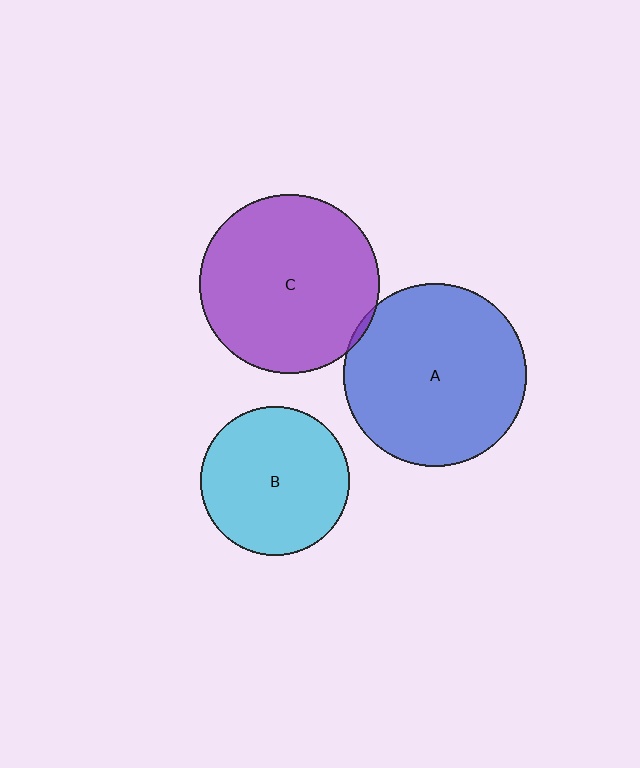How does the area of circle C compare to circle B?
Approximately 1.5 times.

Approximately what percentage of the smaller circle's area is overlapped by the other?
Approximately 5%.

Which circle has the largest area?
Circle A (blue).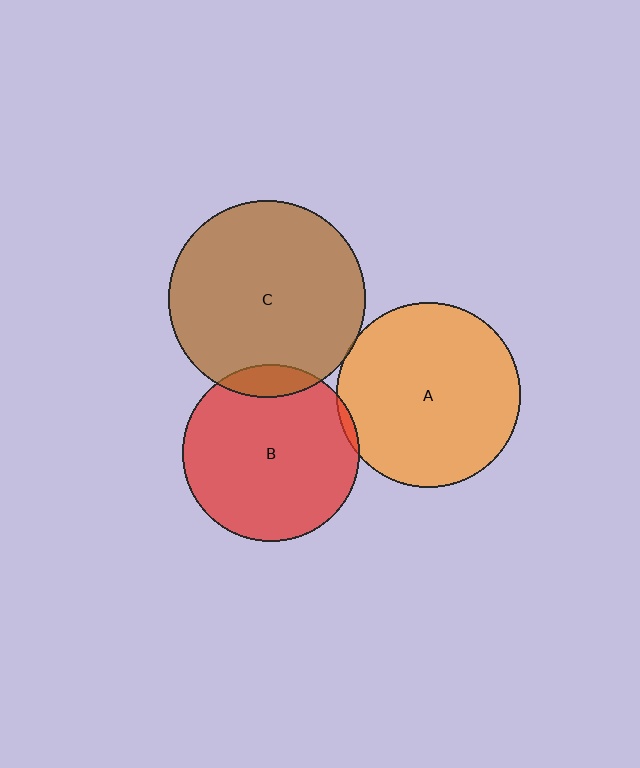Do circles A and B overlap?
Yes.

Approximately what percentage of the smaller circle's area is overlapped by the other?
Approximately 5%.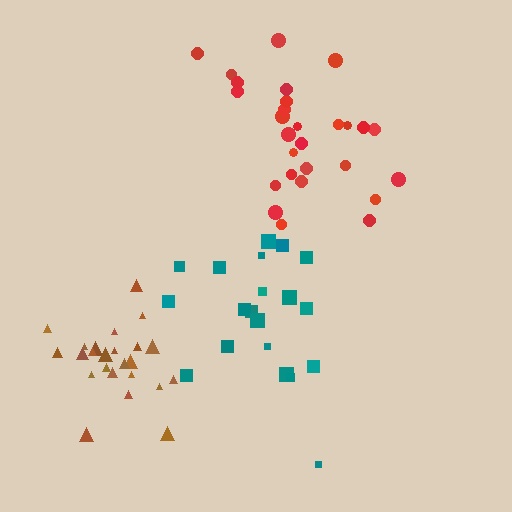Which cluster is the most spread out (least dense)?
Teal.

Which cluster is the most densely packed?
Brown.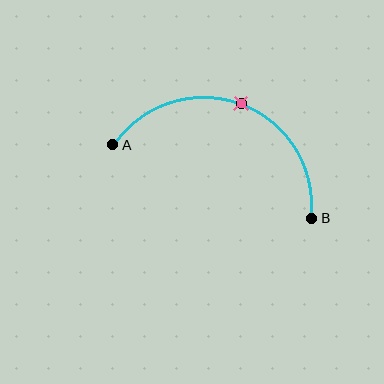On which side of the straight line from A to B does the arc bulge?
The arc bulges above the straight line connecting A and B.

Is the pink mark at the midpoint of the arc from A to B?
Yes. The pink mark lies on the arc at equal arc-length from both A and B — it is the arc midpoint.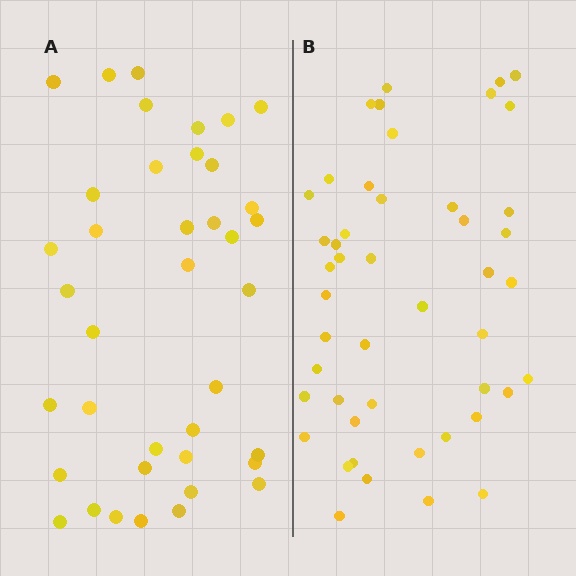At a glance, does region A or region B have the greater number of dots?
Region B (the right region) has more dots.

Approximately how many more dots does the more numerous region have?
Region B has roughly 8 or so more dots than region A.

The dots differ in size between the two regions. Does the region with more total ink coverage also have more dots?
No. Region A has more total ink coverage because its dots are larger, but region B actually contains more individual dots. Total area can be misleading — the number of items is what matters here.